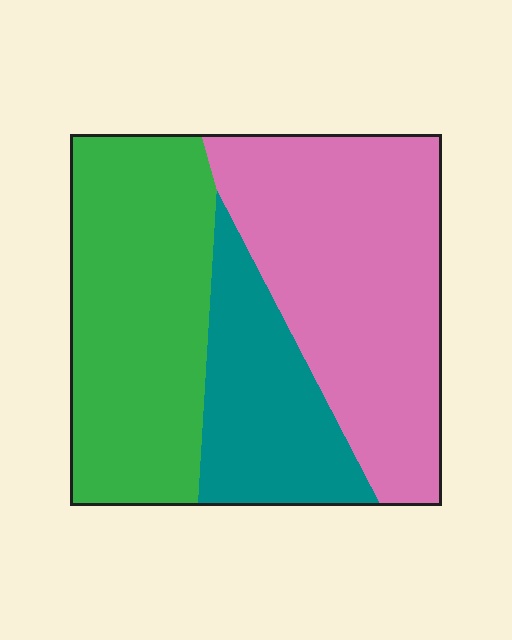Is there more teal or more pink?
Pink.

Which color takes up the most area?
Pink, at roughly 40%.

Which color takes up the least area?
Teal, at roughly 20%.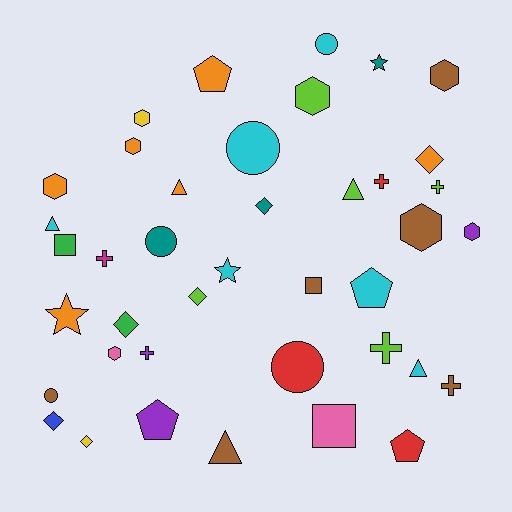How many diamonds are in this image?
There are 6 diamonds.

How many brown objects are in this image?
There are 6 brown objects.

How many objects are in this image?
There are 40 objects.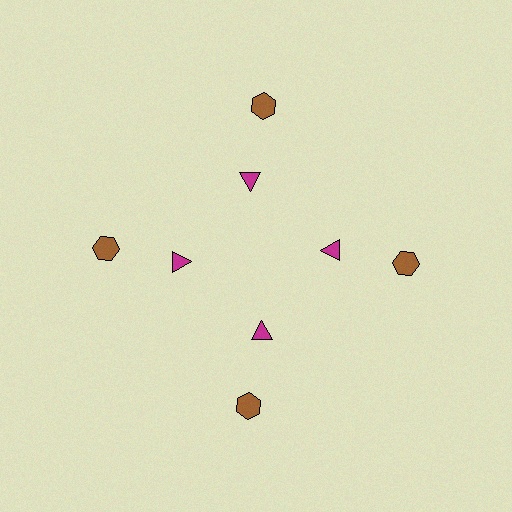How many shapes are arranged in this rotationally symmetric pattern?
There are 8 shapes, arranged in 4 groups of 2.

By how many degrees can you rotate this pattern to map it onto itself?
The pattern maps onto itself every 90 degrees of rotation.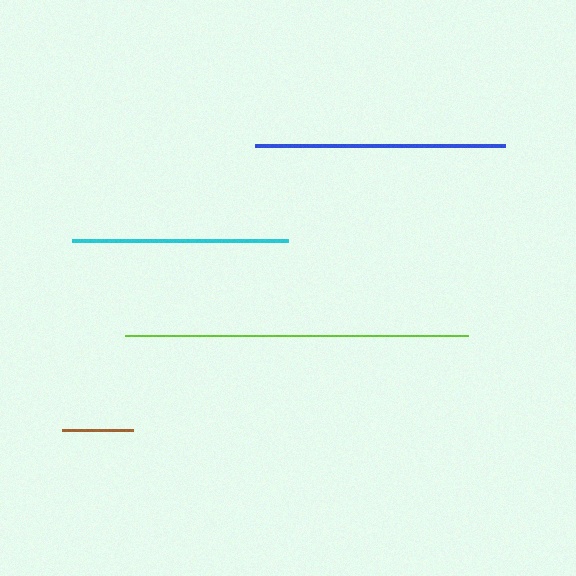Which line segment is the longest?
The lime line is the longest at approximately 343 pixels.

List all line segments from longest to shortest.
From longest to shortest: lime, blue, cyan, brown.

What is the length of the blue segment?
The blue segment is approximately 250 pixels long.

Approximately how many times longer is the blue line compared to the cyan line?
The blue line is approximately 1.2 times the length of the cyan line.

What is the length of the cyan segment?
The cyan segment is approximately 217 pixels long.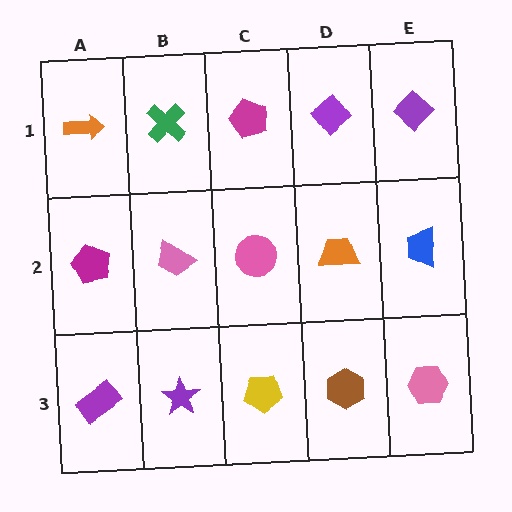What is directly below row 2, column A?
A purple rectangle.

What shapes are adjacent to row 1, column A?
A magenta pentagon (row 2, column A), a green cross (row 1, column B).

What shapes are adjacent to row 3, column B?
A pink trapezoid (row 2, column B), a purple rectangle (row 3, column A), a yellow pentagon (row 3, column C).